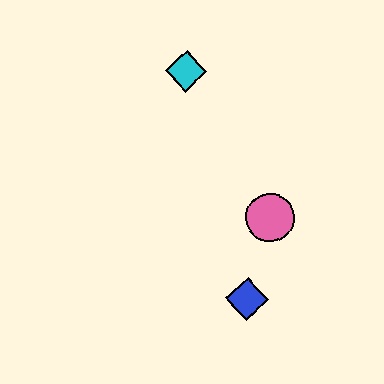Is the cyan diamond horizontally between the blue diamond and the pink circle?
No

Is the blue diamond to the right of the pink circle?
No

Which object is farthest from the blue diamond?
The cyan diamond is farthest from the blue diamond.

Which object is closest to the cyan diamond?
The pink circle is closest to the cyan diamond.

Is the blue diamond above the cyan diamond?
No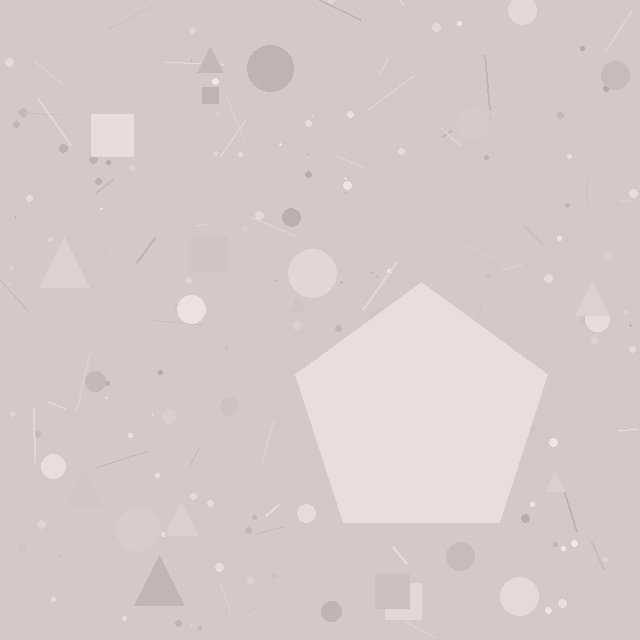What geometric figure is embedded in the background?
A pentagon is embedded in the background.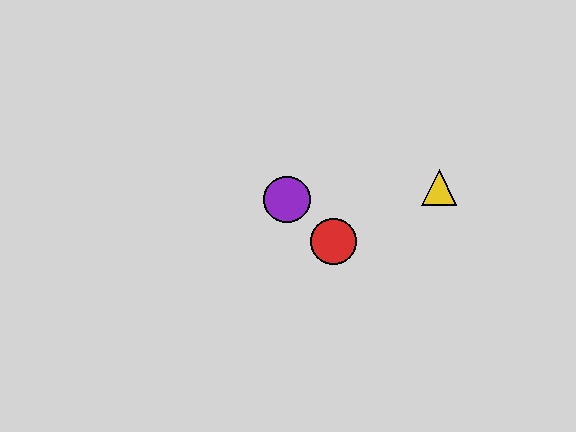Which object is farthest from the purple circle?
The yellow triangle is farthest from the purple circle.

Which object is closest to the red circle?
The purple circle is closest to the red circle.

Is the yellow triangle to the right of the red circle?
Yes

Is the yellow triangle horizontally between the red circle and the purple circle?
No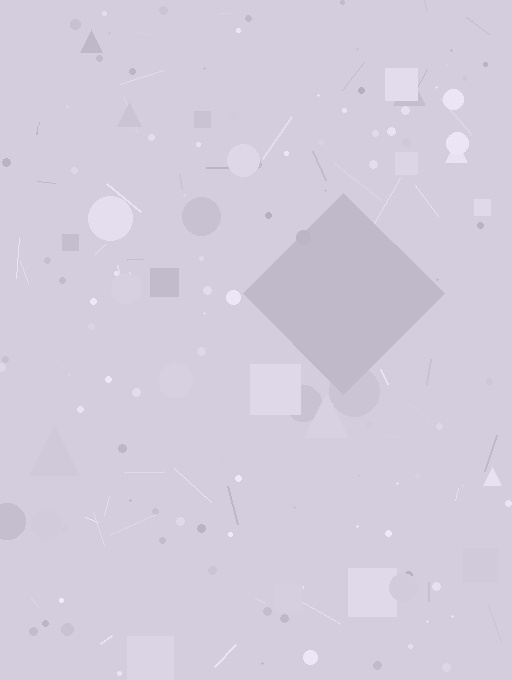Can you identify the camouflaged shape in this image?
The camouflaged shape is a diamond.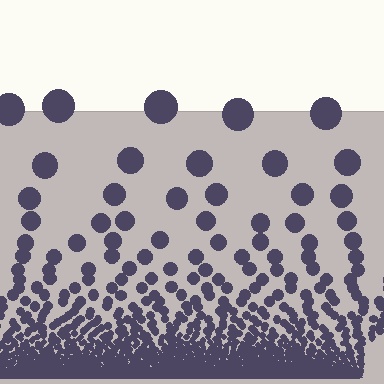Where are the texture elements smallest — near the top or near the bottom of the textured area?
Near the bottom.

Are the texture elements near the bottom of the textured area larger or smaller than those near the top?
Smaller. The gradient is inverted — elements near the bottom are smaller and denser.